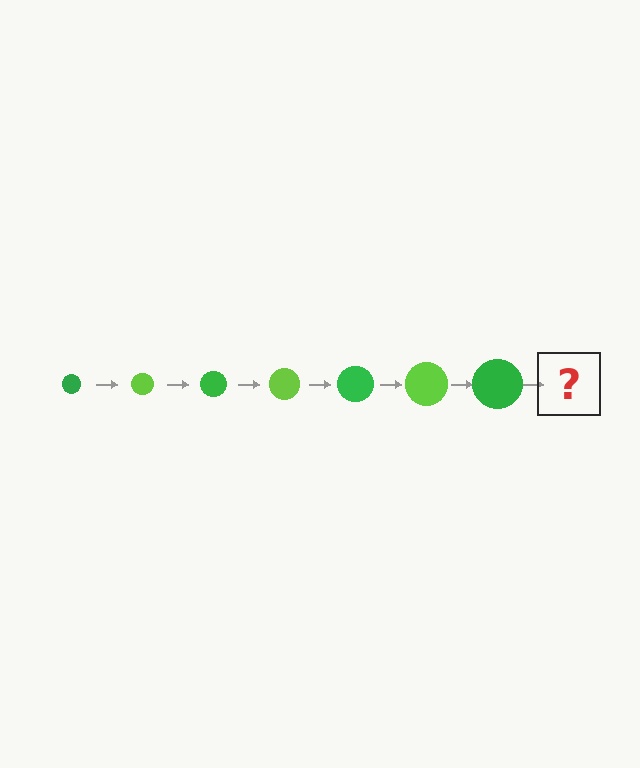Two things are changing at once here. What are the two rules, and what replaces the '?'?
The two rules are that the circle grows larger each step and the color cycles through green and lime. The '?' should be a lime circle, larger than the previous one.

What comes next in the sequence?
The next element should be a lime circle, larger than the previous one.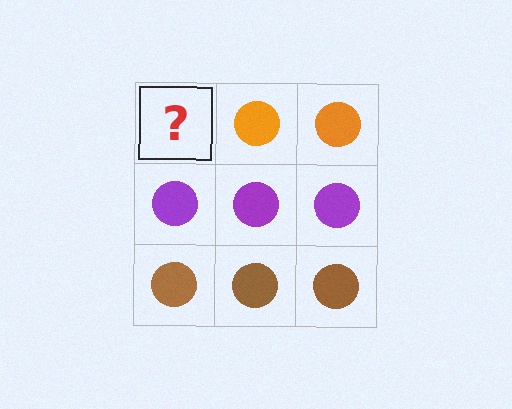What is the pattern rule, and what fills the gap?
The rule is that each row has a consistent color. The gap should be filled with an orange circle.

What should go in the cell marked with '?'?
The missing cell should contain an orange circle.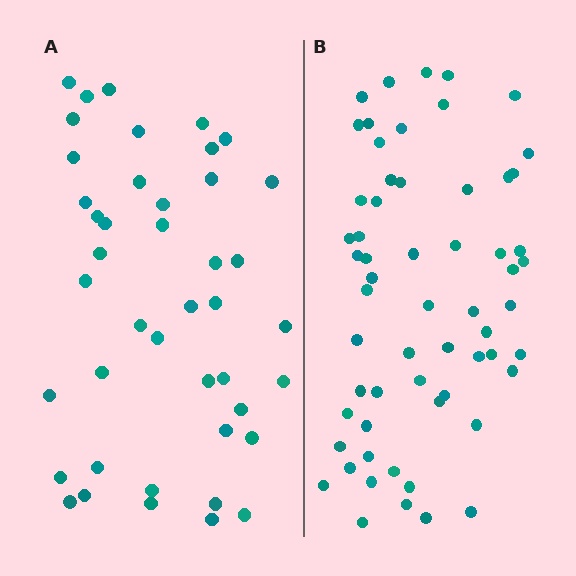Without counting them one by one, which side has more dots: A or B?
Region B (the right region) has more dots.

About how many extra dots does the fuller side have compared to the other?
Region B has approximately 15 more dots than region A.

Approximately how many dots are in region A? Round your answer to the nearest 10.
About 40 dots. (The exact count is 43, which rounds to 40.)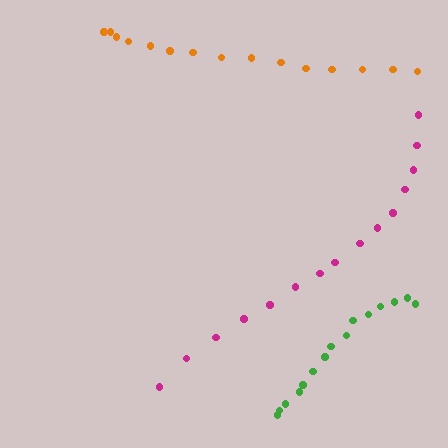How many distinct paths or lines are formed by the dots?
There are 3 distinct paths.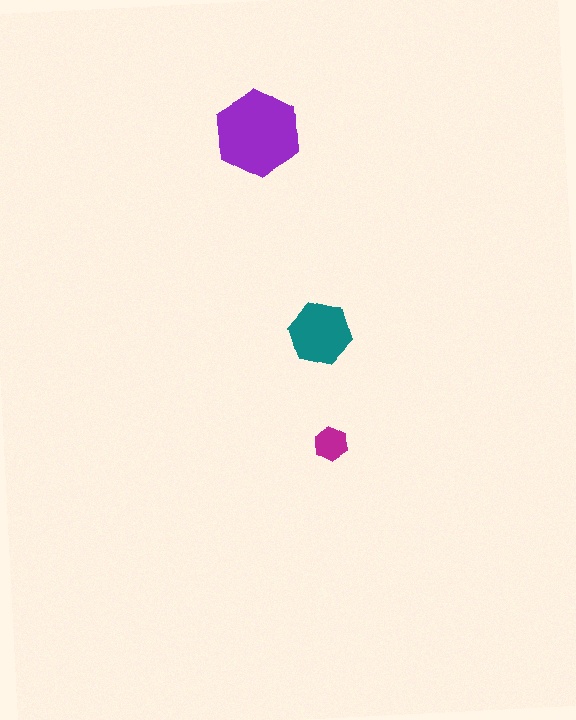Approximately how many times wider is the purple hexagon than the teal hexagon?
About 1.5 times wider.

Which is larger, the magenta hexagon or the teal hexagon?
The teal one.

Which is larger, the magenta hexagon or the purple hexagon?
The purple one.